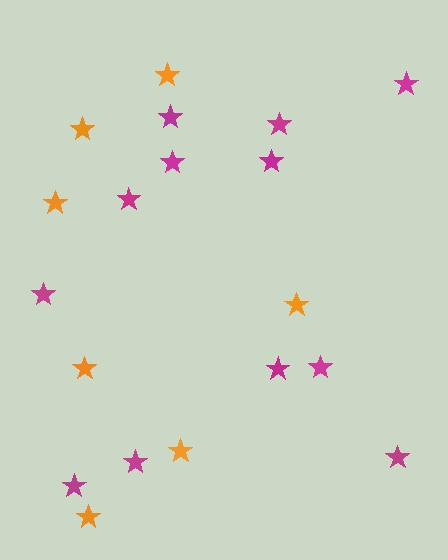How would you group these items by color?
There are 2 groups: one group of orange stars (7) and one group of magenta stars (12).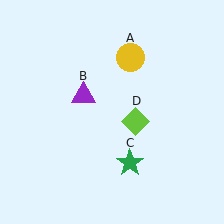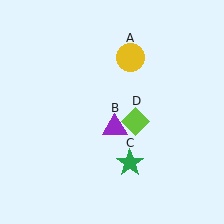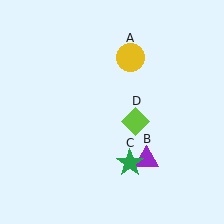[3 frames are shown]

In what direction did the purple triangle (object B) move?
The purple triangle (object B) moved down and to the right.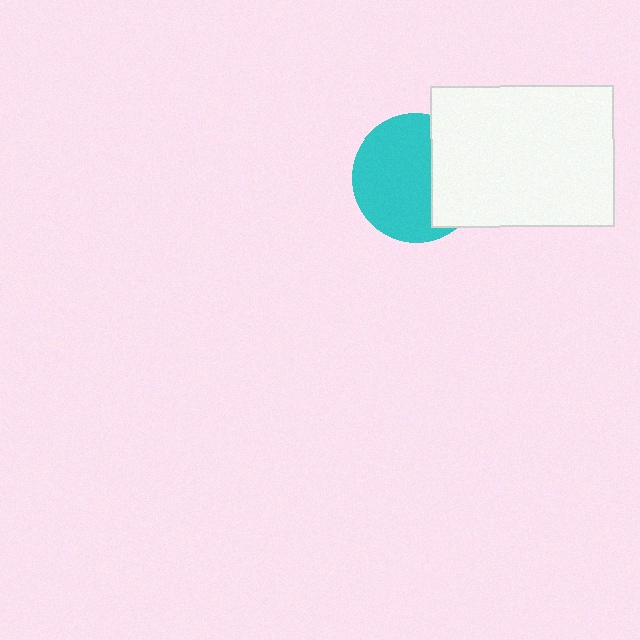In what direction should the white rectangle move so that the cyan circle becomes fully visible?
The white rectangle should move right. That is the shortest direction to clear the overlap and leave the cyan circle fully visible.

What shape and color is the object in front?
The object in front is a white rectangle.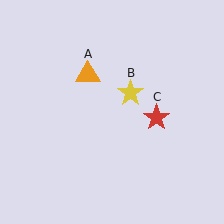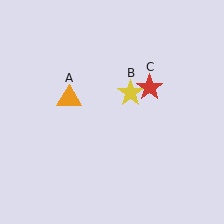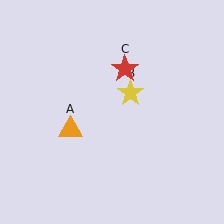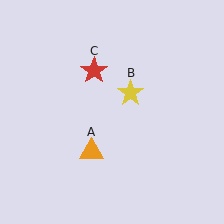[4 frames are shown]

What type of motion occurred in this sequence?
The orange triangle (object A), red star (object C) rotated counterclockwise around the center of the scene.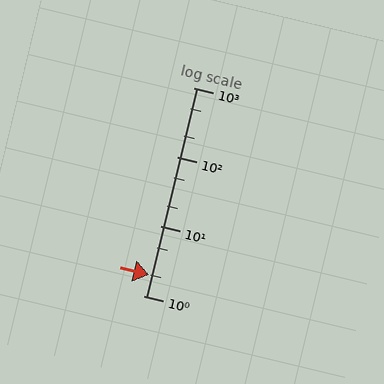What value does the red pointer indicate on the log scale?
The pointer indicates approximately 2.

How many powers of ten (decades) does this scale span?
The scale spans 3 decades, from 1 to 1000.